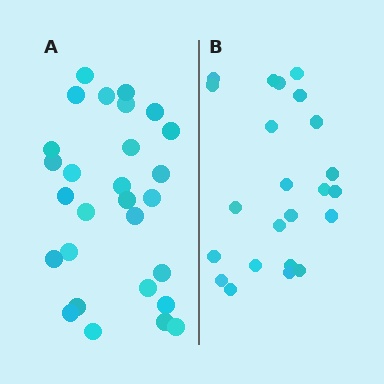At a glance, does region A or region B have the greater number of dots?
Region A (the left region) has more dots.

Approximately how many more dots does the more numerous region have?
Region A has about 5 more dots than region B.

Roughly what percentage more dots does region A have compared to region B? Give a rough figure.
About 20% more.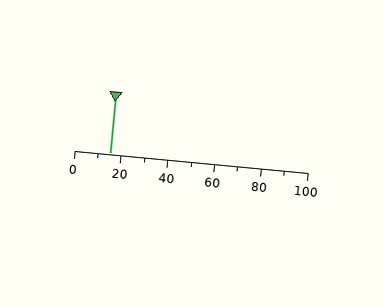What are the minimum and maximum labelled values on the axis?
The axis runs from 0 to 100.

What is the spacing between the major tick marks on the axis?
The major ticks are spaced 20 apart.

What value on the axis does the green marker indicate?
The marker indicates approximately 15.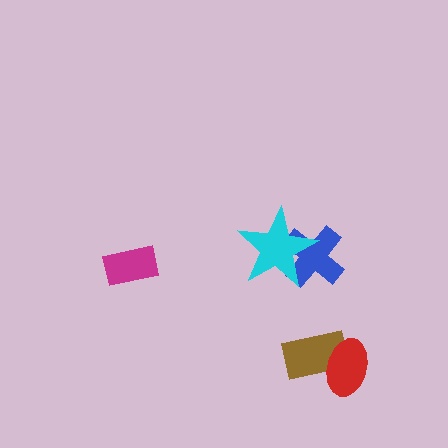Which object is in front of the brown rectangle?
The red ellipse is in front of the brown rectangle.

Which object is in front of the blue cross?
The cyan star is in front of the blue cross.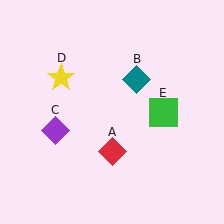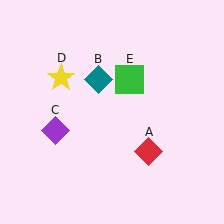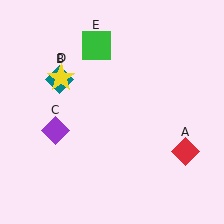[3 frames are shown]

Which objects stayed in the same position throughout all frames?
Purple diamond (object C) and yellow star (object D) remained stationary.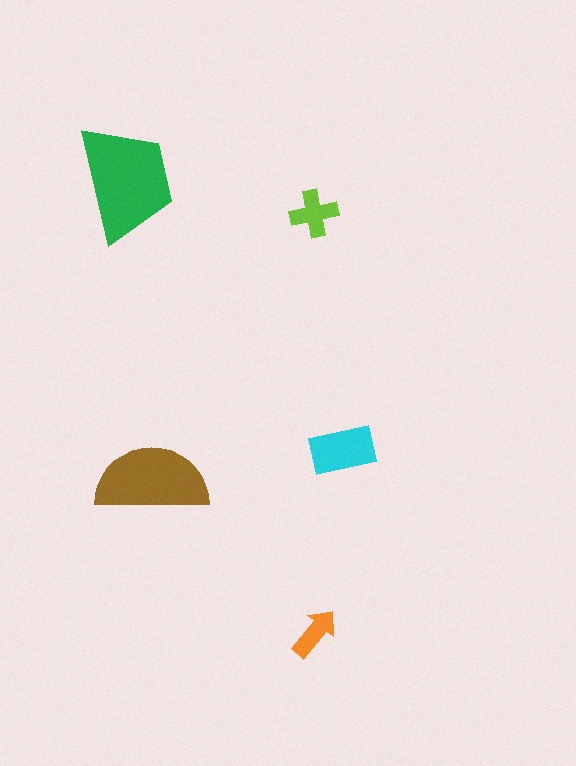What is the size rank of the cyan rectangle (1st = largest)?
3rd.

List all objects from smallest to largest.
The orange arrow, the lime cross, the cyan rectangle, the brown semicircle, the green trapezoid.